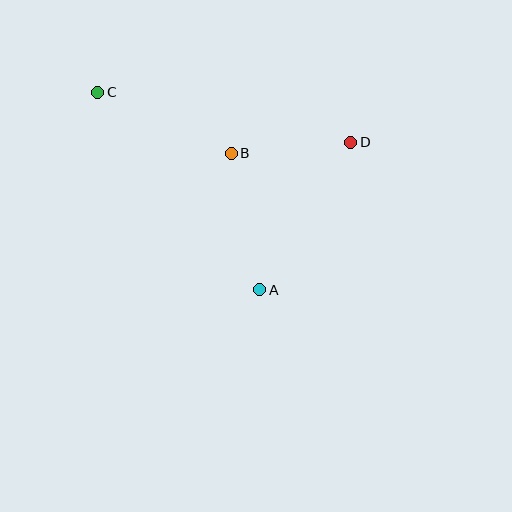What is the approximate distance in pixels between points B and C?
The distance between B and C is approximately 147 pixels.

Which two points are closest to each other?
Points B and D are closest to each other.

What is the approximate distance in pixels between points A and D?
The distance between A and D is approximately 174 pixels.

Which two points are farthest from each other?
Points C and D are farthest from each other.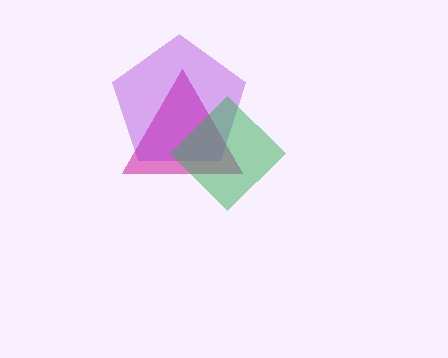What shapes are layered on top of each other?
The layered shapes are: a magenta triangle, a purple pentagon, a green diamond.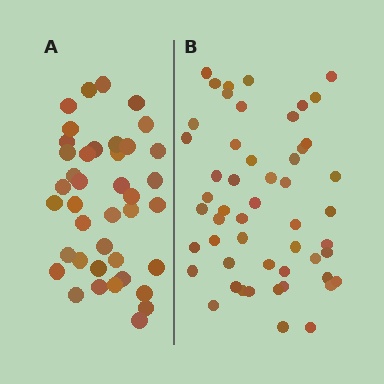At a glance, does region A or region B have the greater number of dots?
Region B (the right region) has more dots.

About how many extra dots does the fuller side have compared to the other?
Region B has roughly 12 or so more dots than region A.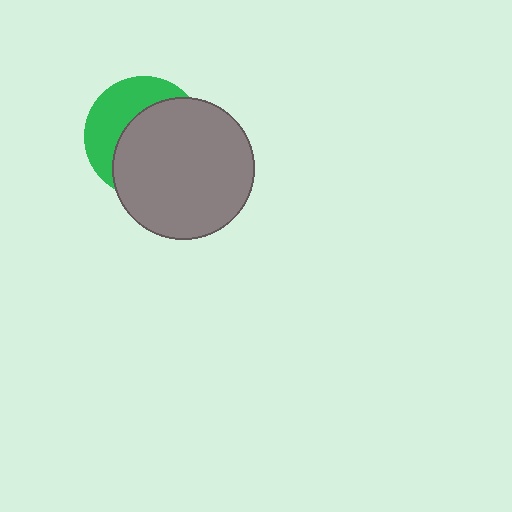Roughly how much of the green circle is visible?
A small part of it is visible (roughly 38%).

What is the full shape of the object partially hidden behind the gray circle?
The partially hidden object is a green circle.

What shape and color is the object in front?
The object in front is a gray circle.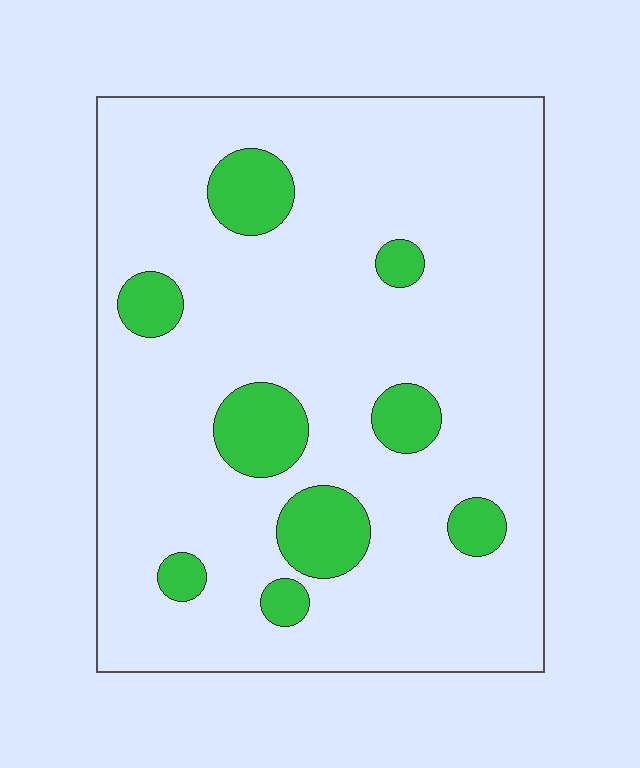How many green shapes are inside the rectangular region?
9.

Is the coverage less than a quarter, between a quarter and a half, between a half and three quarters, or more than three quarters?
Less than a quarter.